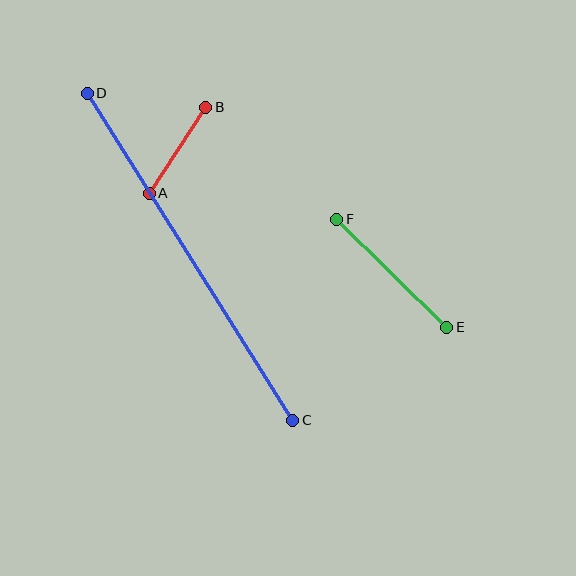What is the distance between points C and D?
The distance is approximately 386 pixels.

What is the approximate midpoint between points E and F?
The midpoint is at approximately (392, 273) pixels.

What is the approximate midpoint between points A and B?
The midpoint is at approximately (178, 150) pixels.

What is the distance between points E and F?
The distance is approximately 154 pixels.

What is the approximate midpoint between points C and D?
The midpoint is at approximately (190, 257) pixels.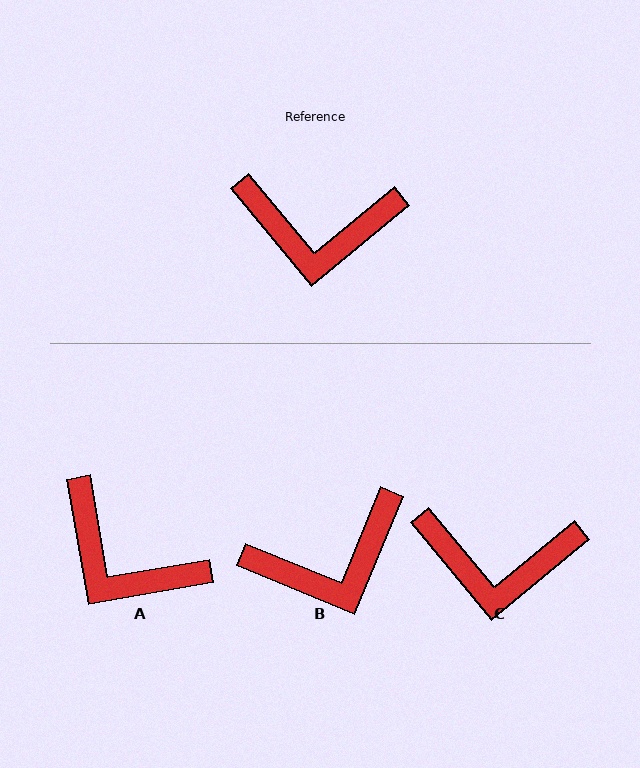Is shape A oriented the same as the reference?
No, it is off by about 30 degrees.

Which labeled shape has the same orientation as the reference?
C.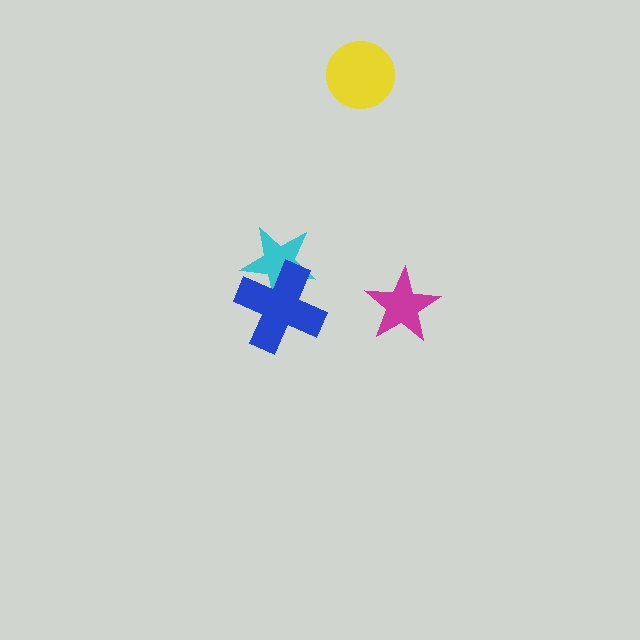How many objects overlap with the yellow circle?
0 objects overlap with the yellow circle.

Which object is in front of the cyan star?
The blue cross is in front of the cyan star.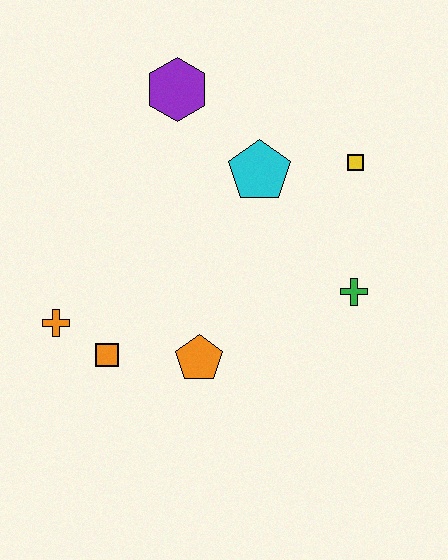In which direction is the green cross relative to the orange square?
The green cross is to the right of the orange square.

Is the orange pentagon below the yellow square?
Yes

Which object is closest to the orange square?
The orange cross is closest to the orange square.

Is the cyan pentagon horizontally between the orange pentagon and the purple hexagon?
No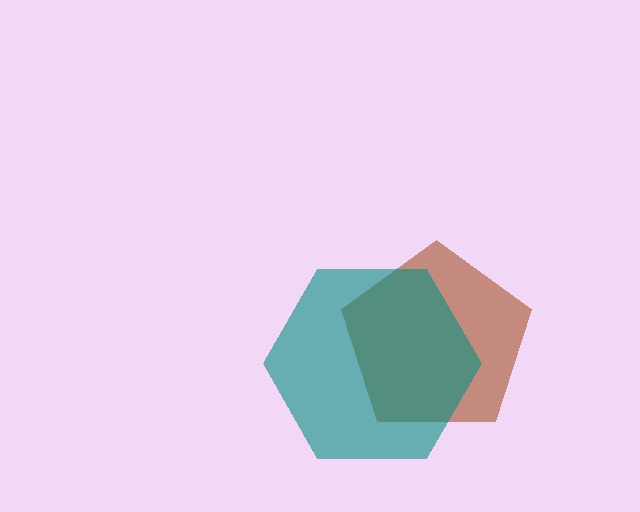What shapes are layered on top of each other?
The layered shapes are: a brown pentagon, a teal hexagon.